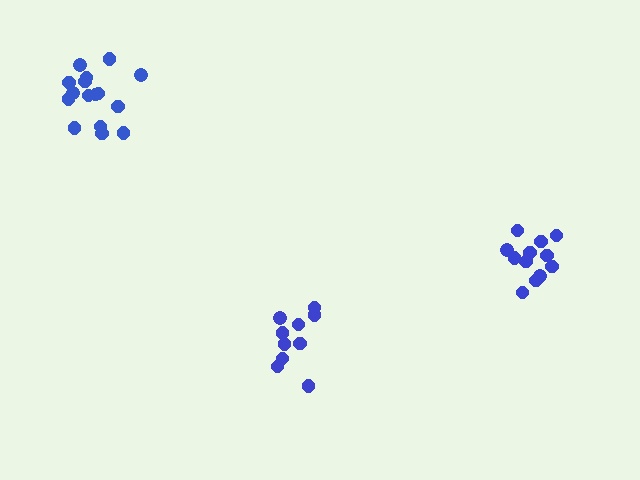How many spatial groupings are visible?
There are 3 spatial groupings.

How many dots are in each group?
Group 1: 12 dots, Group 2: 10 dots, Group 3: 16 dots (38 total).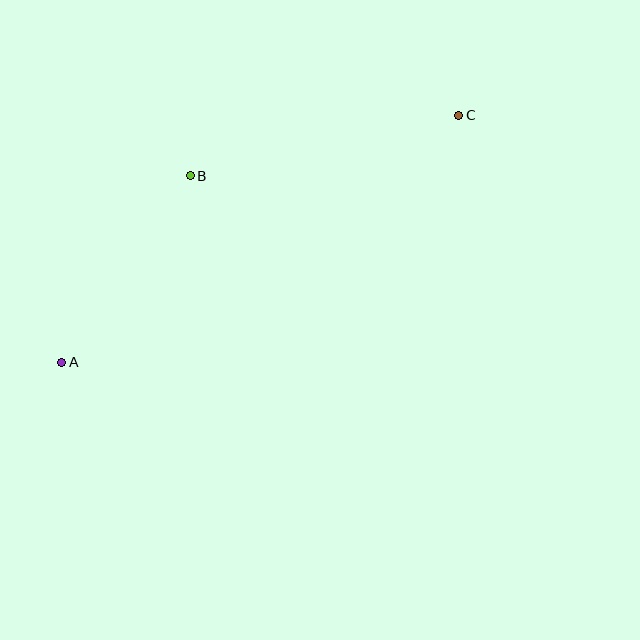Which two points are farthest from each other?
Points A and C are farthest from each other.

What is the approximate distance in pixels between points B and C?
The distance between B and C is approximately 276 pixels.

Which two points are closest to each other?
Points A and B are closest to each other.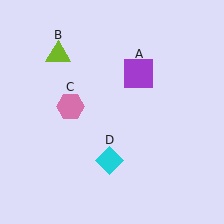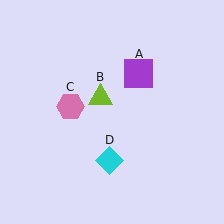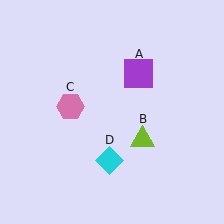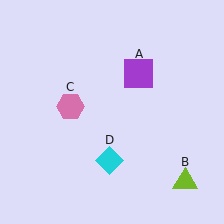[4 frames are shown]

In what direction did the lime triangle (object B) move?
The lime triangle (object B) moved down and to the right.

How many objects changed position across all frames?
1 object changed position: lime triangle (object B).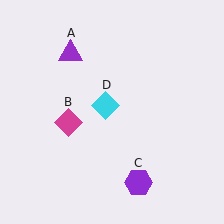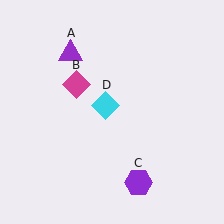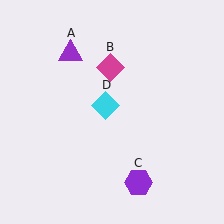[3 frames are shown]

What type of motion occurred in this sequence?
The magenta diamond (object B) rotated clockwise around the center of the scene.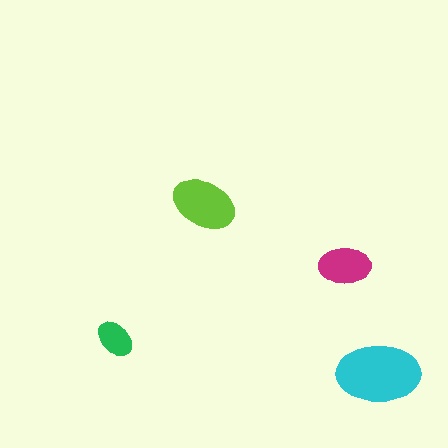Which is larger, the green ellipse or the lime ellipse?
The lime one.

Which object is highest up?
The lime ellipse is topmost.